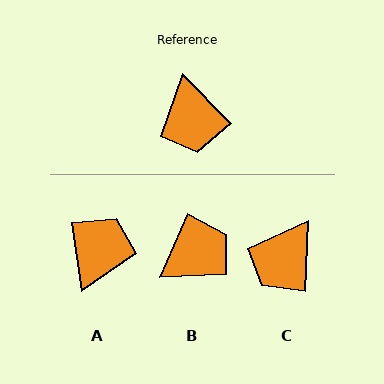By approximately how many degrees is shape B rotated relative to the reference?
Approximately 112 degrees counter-clockwise.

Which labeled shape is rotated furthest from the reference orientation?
A, about 144 degrees away.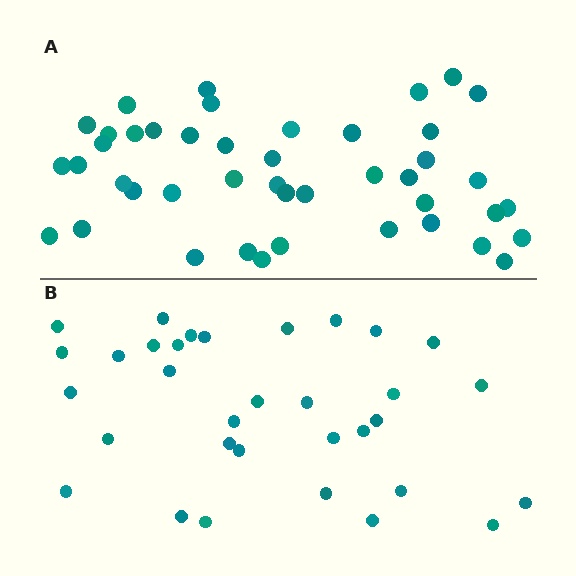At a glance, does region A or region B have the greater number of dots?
Region A (the top region) has more dots.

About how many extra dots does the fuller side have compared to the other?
Region A has roughly 12 or so more dots than region B.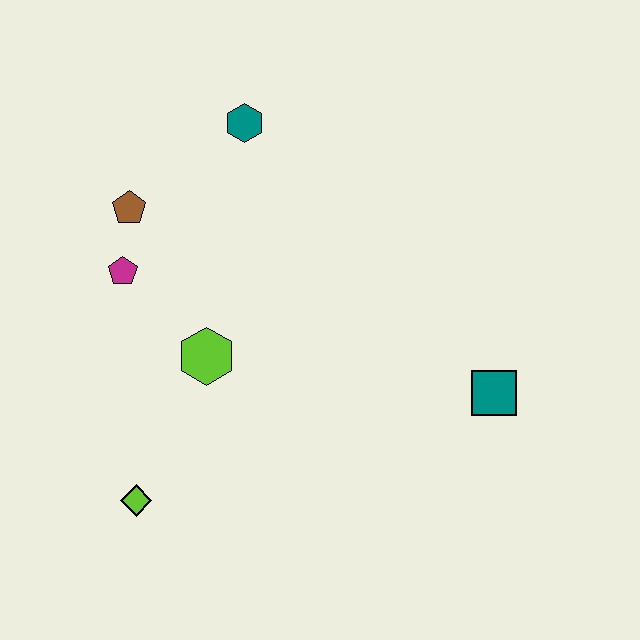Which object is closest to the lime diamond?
The lime hexagon is closest to the lime diamond.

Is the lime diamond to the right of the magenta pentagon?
Yes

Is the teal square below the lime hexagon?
Yes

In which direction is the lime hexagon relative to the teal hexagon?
The lime hexagon is below the teal hexagon.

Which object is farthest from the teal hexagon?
The lime diamond is farthest from the teal hexagon.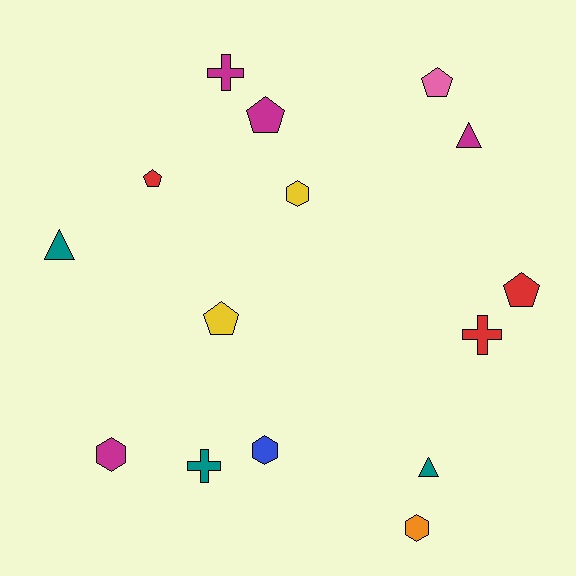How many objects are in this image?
There are 15 objects.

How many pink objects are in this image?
There is 1 pink object.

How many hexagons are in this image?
There are 4 hexagons.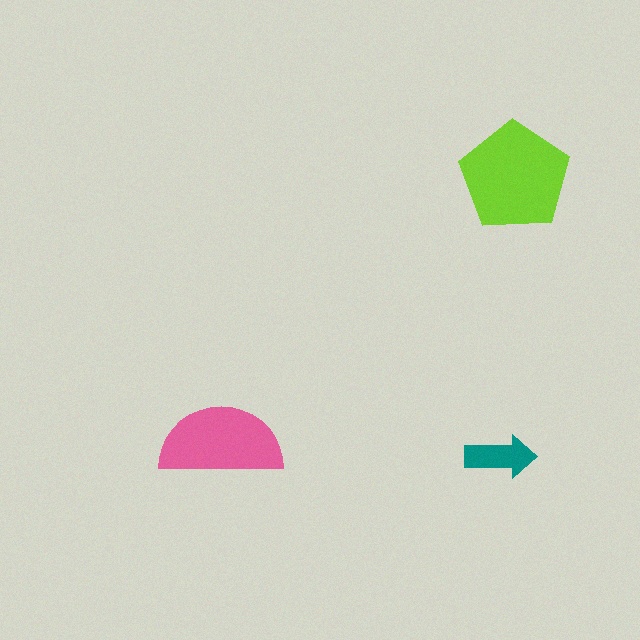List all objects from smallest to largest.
The teal arrow, the pink semicircle, the lime pentagon.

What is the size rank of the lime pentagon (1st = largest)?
1st.